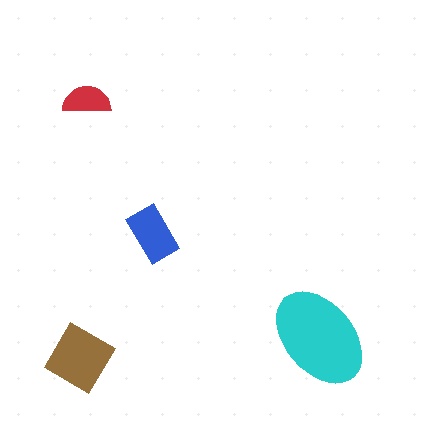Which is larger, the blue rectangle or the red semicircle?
The blue rectangle.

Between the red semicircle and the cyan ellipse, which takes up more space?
The cyan ellipse.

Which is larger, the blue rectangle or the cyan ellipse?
The cyan ellipse.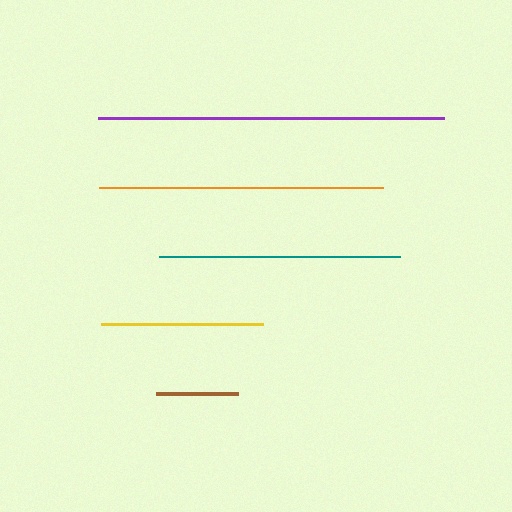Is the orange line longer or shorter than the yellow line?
The orange line is longer than the yellow line.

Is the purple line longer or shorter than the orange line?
The purple line is longer than the orange line.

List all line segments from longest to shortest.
From longest to shortest: purple, orange, teal, yellow, brown.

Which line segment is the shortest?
The brown line is the shortest at approximately 81 pixels.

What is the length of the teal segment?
The teal segment is approximately 241 pixels long.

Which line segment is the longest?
The purple line is the longest at approximately 346 pixels.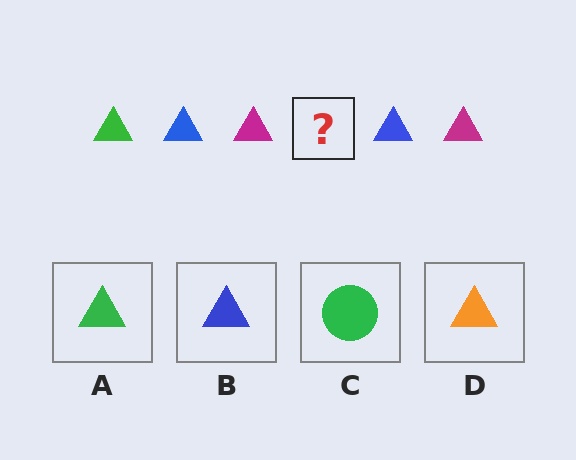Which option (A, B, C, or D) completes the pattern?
A.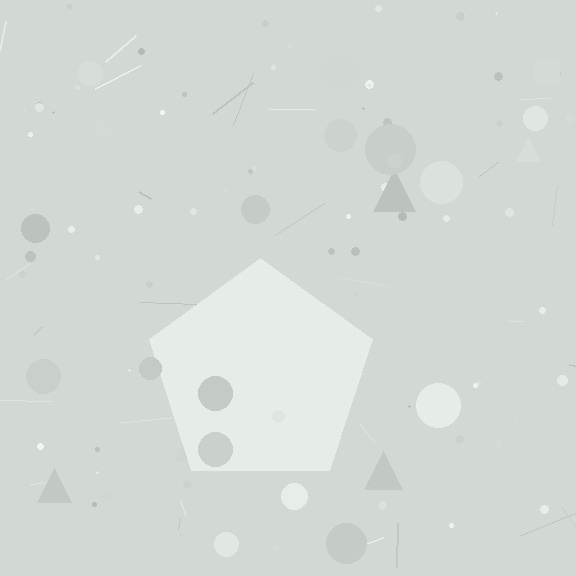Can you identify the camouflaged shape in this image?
The camouflaged shape is a pentagon.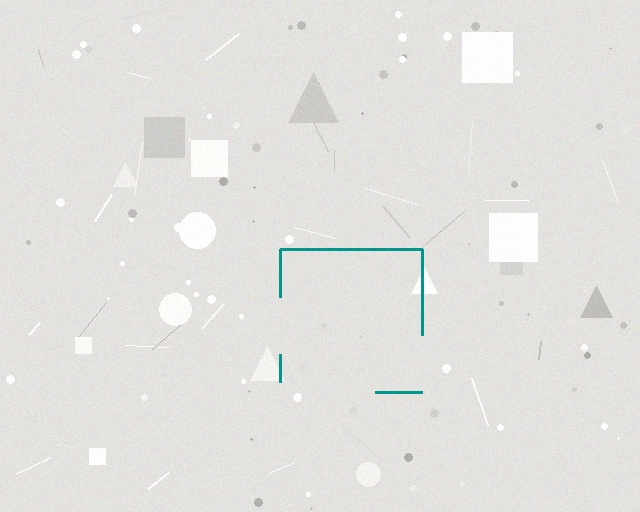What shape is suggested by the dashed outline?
The dashed outline suggests a square.